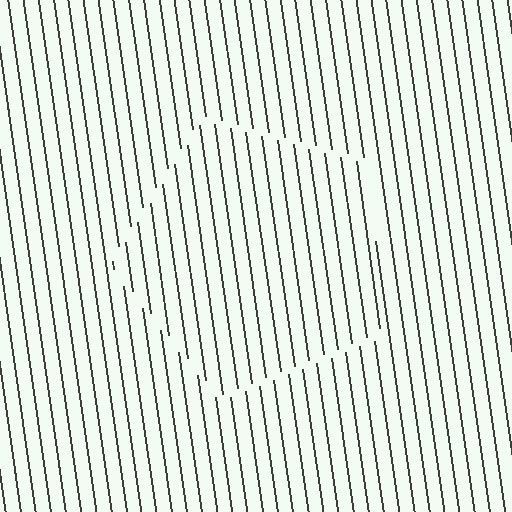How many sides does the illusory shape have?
5 sides — the line-ends trace a pentagon.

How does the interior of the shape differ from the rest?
The interior of the shape contains the same grating, shifted by half a period — the contour is defined by the phase discontinuity where line-ends from the inner and outer gratings abut.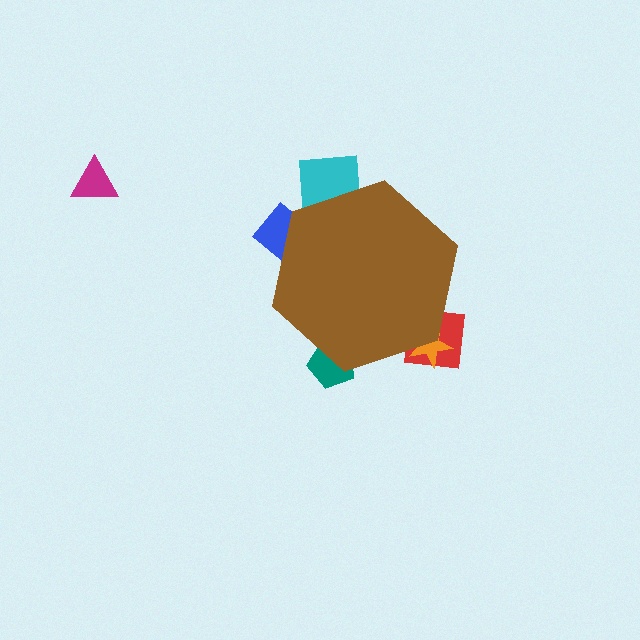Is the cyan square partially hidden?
Yes, the cyan square is partially hidden behind the brown hexagon.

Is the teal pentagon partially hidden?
Yes, the teal pentagon is partially hidden behind the brown hexagon.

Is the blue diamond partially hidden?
Yes, the blue diamond is partially hidden behind the brown hexagon.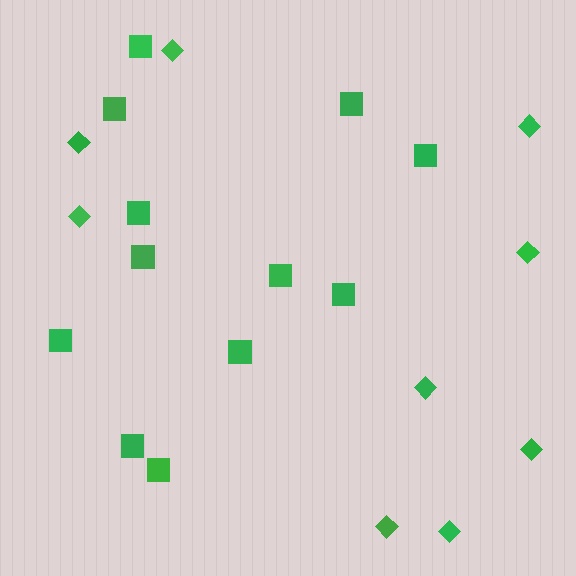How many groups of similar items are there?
There are 2 groups: one group of squares (12) and one group of diamonds (9).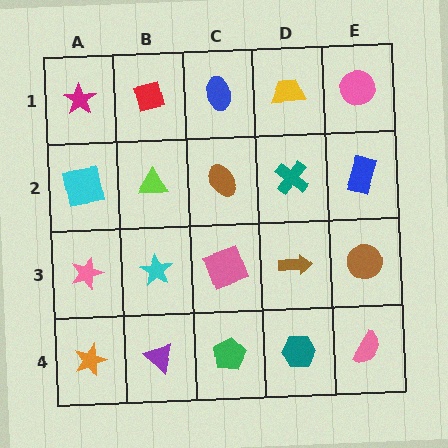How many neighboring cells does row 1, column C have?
3.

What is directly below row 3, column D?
A teal hexagon.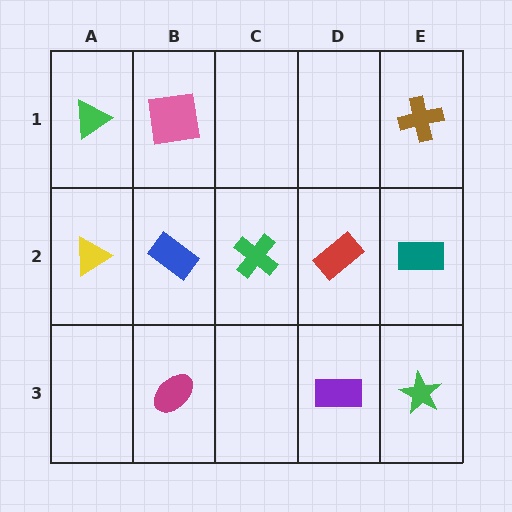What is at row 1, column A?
A green triangle.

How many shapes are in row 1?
3 shapes.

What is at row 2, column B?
A blue rectangle.